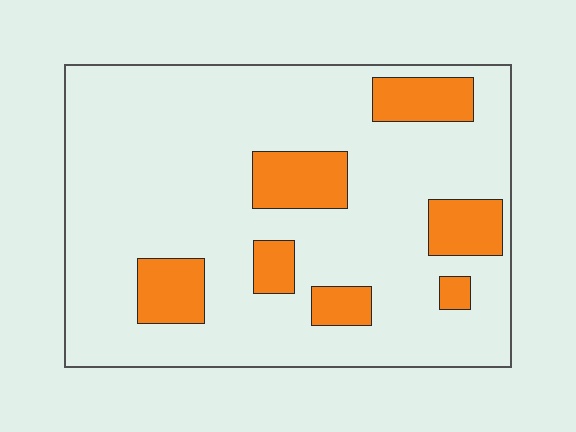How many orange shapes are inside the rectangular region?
7.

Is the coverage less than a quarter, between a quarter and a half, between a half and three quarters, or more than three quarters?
Less than a quarter.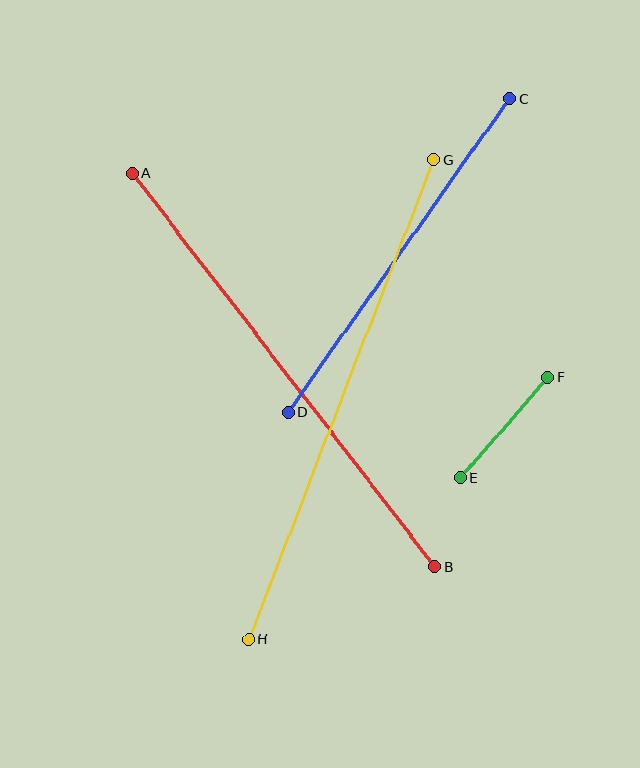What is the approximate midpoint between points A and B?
The midpoint is at approximately (284, 370) pixels.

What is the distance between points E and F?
The distance is approximately 133 pixels.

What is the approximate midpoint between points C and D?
The midpoint is at approximately (399, 255) pixels.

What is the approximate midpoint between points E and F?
The midpoint is at approximately (504, 428) pixels.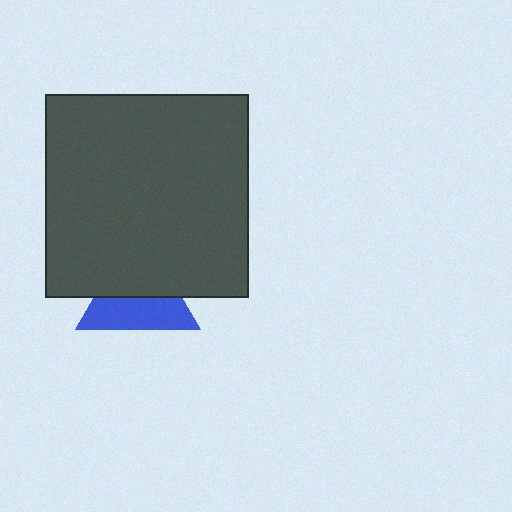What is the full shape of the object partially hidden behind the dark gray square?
The partially hidden object is a blue triangle.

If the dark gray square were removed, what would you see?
You would see the complete blue triangle.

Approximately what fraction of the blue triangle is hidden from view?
Roughly 49% of the blue triangle is hidden behind the dark gray square.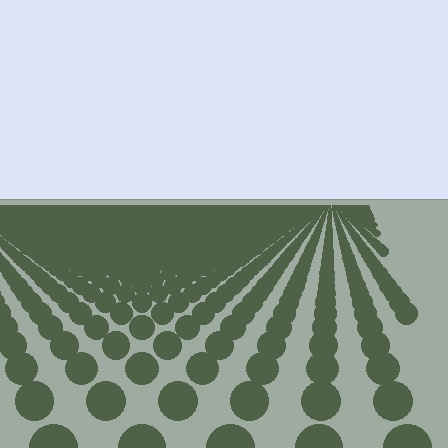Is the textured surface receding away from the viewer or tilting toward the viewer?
The surface is receding away from the viewer. Texture elements get smaller and denser toward the top.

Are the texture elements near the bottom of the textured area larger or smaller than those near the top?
Larger. Near the bottom, elements are closer to the viewer and appear at a bigger on-screen size.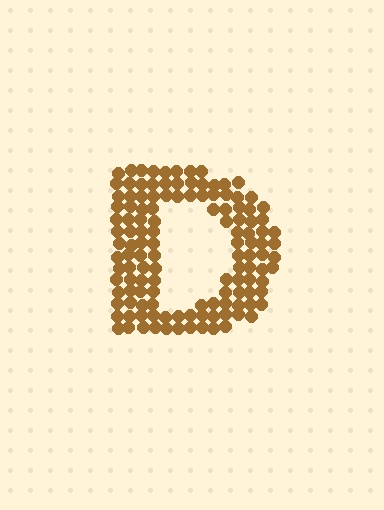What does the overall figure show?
The overall figure shows the letter D.